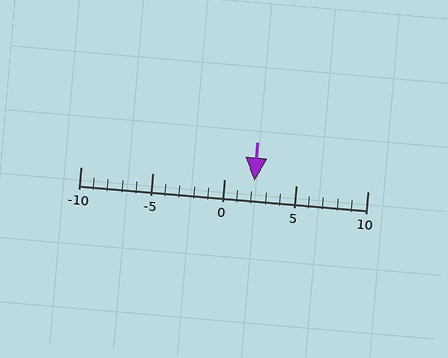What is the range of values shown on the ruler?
The ruler shows values from -10 to 10.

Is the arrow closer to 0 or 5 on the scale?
The arrow is closer to 0.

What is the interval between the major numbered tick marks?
The major tick marks are spaced 5 units apart.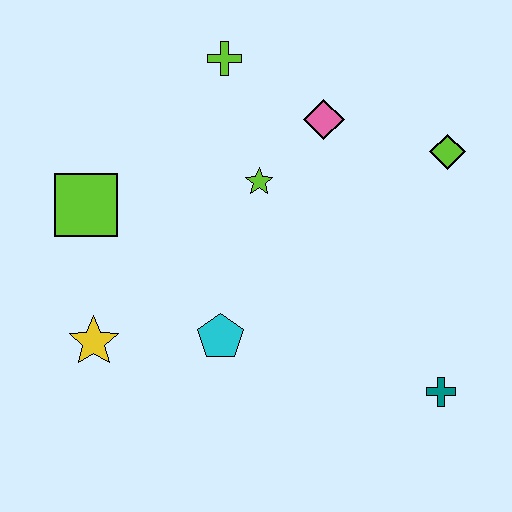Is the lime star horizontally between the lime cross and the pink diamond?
Yes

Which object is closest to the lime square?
The yellow star is closest to the lime square.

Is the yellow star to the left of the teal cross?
Yes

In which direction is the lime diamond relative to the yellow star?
The lime diamond is to the right of the yellow star.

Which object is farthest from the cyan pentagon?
The lime diamond is farthest from the cyan pentagon.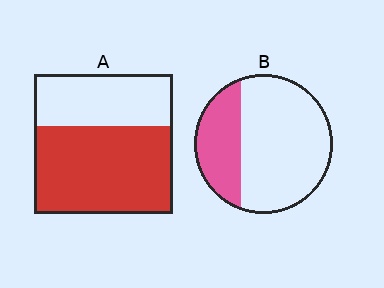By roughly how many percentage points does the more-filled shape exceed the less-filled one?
By roughly 35 percentage points (A over B).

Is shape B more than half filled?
No.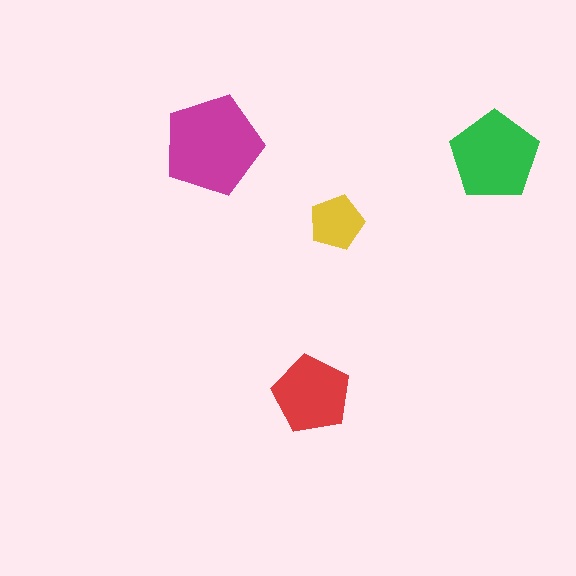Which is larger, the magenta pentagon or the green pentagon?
The magenta one.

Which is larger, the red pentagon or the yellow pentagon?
The red one.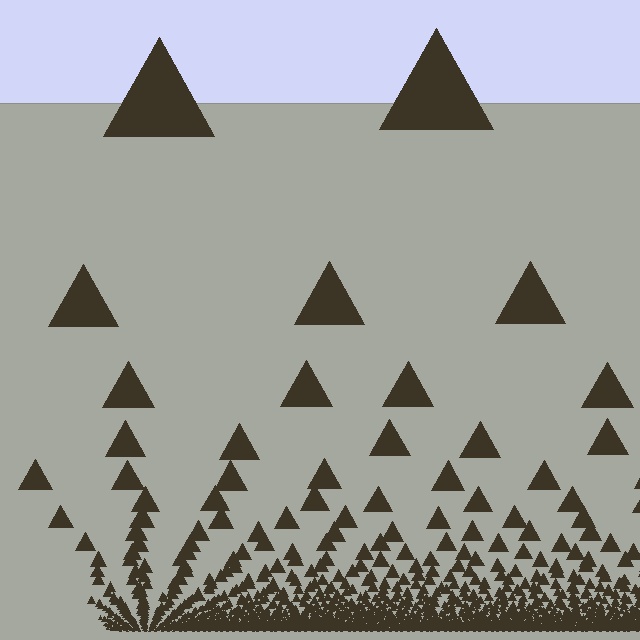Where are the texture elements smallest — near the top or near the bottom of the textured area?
Near the bottom.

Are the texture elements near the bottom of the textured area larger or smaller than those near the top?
Smaller. The gradient is inverted — elements near the bottom are smaller and denser.